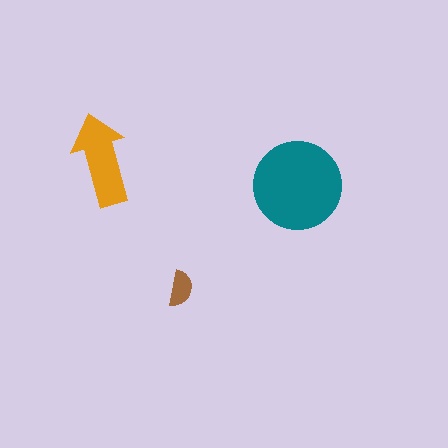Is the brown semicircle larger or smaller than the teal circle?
Smaller.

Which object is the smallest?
The brown semicircle.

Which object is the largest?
The teal circle.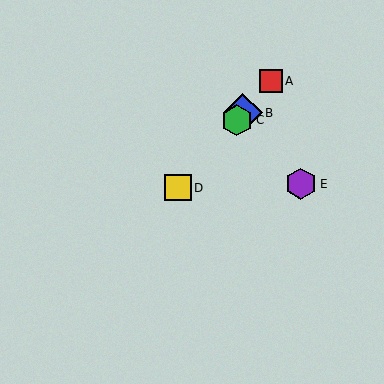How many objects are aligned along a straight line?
4 objects (A, B, C, D) are aligned along a straight line.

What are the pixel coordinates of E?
Object E is at (301, 184).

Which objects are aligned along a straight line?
Objects A, B, C, D are aligned along a straight line.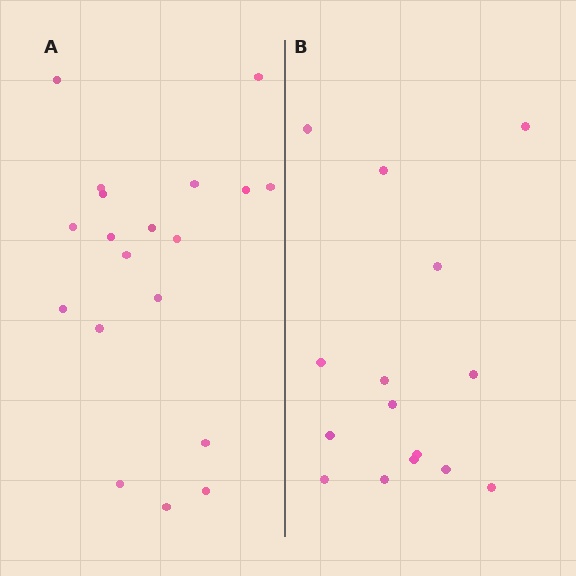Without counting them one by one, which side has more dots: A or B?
Region A (the left region) has more dots.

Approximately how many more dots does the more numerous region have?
Region A has about 4 more dots than region B.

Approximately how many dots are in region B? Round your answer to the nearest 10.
About 20 dots. (The exact count is 15, which rounds to 20.)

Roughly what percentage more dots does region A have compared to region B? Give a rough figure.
About 25% more.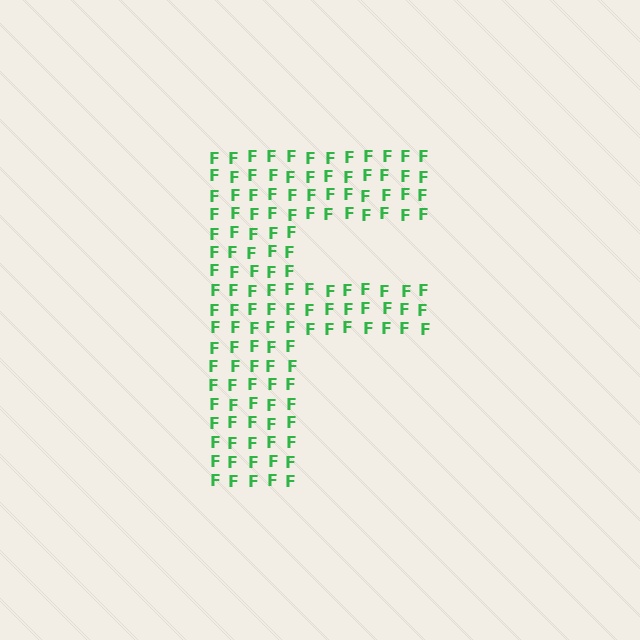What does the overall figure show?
The overall figure shows the letter F.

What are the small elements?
The small elements are letter F's.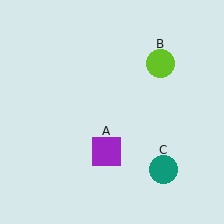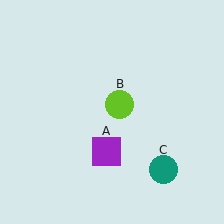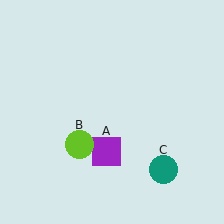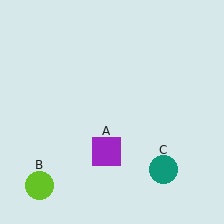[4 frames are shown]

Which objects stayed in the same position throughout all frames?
Purple square (object A) and teal circle (object C) remained stationary.